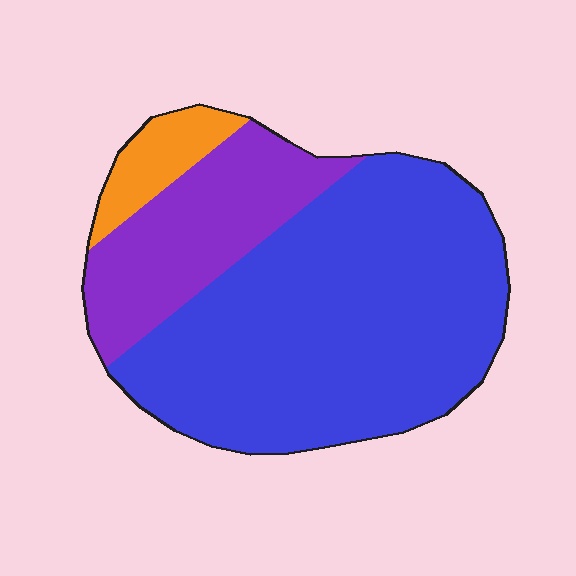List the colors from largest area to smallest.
From largest to smallest: blue, purple, orange.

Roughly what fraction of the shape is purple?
Purple takes up about one quarter (1/4) of the shape.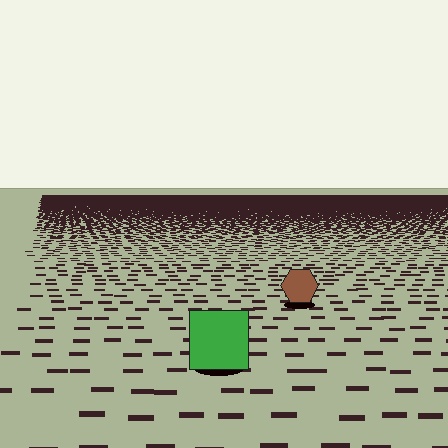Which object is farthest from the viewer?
The brown hexagon is farthest from the viewer. It appears smaller and the ground texture around it is denser.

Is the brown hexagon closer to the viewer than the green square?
No. The green square is closer — you can tell from the texture gradient: the ground texture is coarser near it.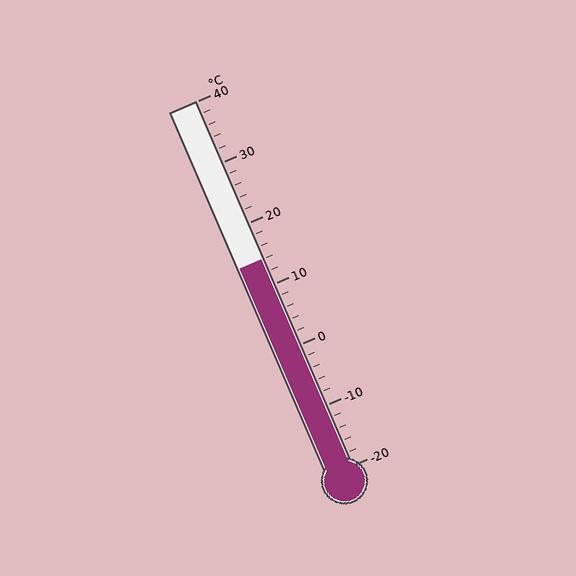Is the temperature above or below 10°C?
The temperature is above 10°C.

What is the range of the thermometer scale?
The thermometer scale ranges from -20°C to 40°C.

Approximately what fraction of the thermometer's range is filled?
The thermometer is filled to approximately 55% of its range.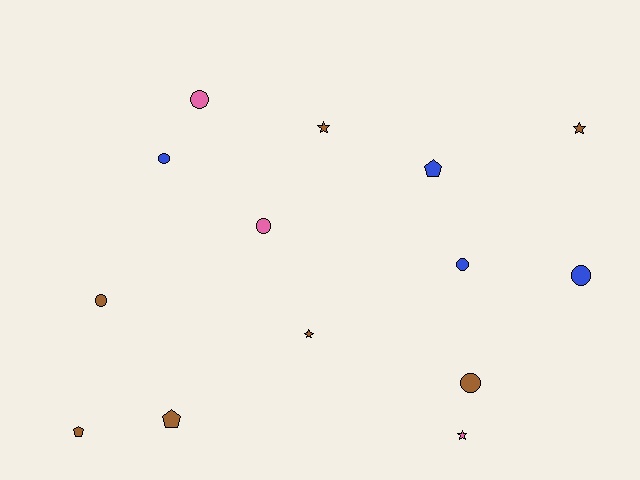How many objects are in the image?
There are 14 objects.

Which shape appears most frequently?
Circle, with 7 objects.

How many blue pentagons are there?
There is 1 blue pentagon.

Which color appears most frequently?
Brown, with 7 objects.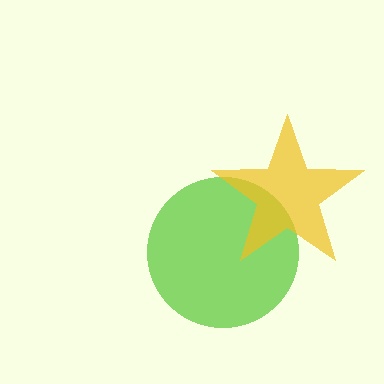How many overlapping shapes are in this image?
There are 2 overlapping shapes in the image.